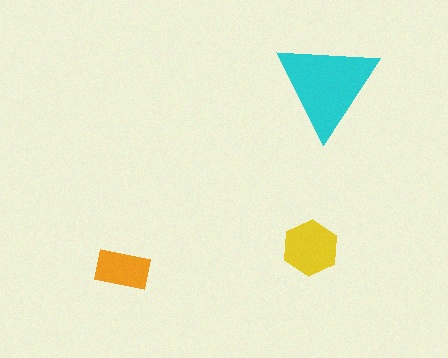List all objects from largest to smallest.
The cyan triangle, the yellow hexagon, the orange rectangle.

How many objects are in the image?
There are 3 objects in the image.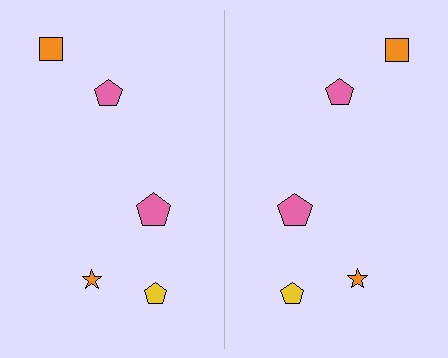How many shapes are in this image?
There are 10 shapes in this image.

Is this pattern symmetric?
Yes, this pattern has bilateral (reflection) symmetry.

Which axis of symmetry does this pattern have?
The pattern has a vertical axis of symmetry running through the center of the image.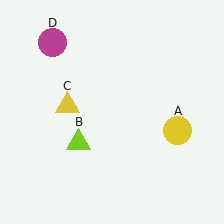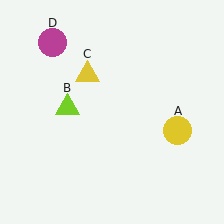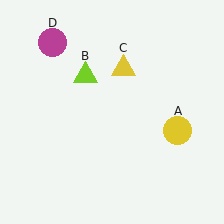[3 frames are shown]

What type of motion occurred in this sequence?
The lime triangle (object B), yellow triangle (object C) rotated clockwise around the center of the scene.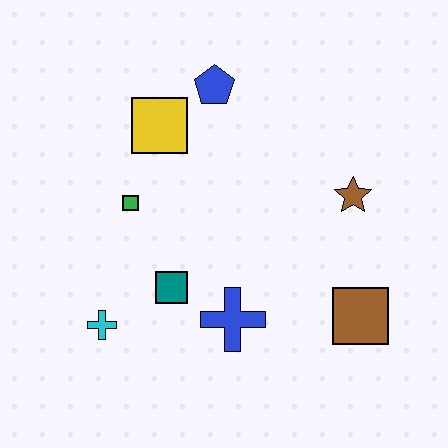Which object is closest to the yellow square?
The blue pentagon is closest to the yellow square.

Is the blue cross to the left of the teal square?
No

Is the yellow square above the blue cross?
Yes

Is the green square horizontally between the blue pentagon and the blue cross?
No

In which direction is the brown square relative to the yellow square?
The brown square is to the right of the yellow square.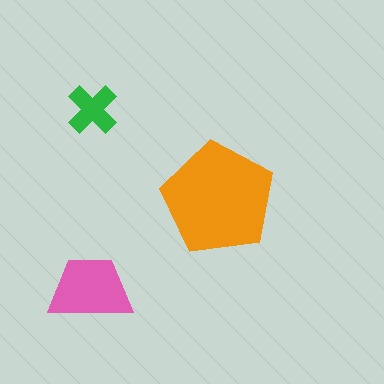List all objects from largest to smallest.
The orange pentagon, the pink trapezoid, the green cross.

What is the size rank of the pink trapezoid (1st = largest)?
2nd.